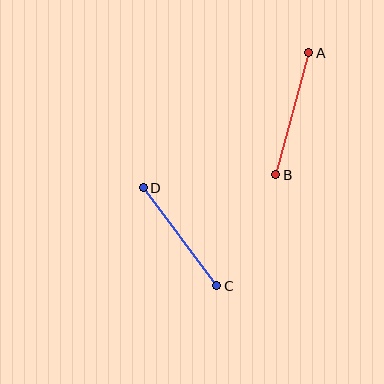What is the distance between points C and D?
The distance is approximately 122 pixels.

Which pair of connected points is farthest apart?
Points A and B are farthest apart.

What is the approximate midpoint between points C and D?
The midpoint is at approximately (180, 237) pixels.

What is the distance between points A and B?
The distance is approximately 127 pixels.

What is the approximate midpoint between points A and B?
The midpoint is at approximately (292, 114) pixels.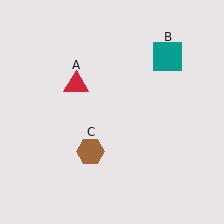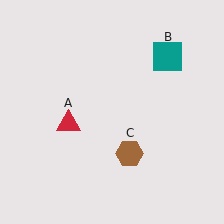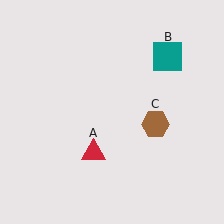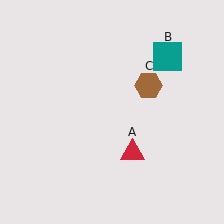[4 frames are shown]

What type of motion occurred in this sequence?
The red triangle (object A), brown hexagon (object C) rotated counterclockwise around the center of the scene.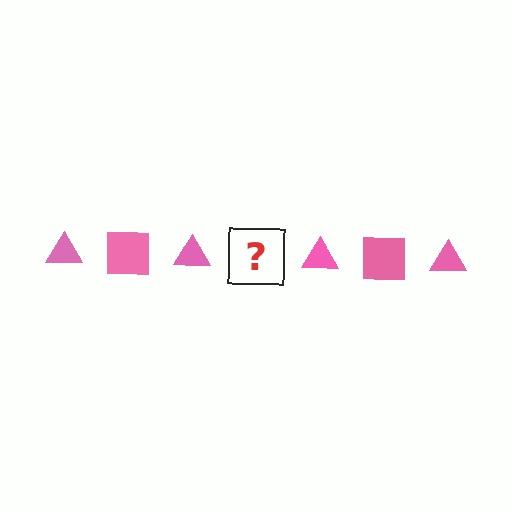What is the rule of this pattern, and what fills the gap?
The rule is that the pattern cycles through triangle, square shapes in pink. The gap should be filled with a pink square.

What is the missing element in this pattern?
The missing element is a pink square.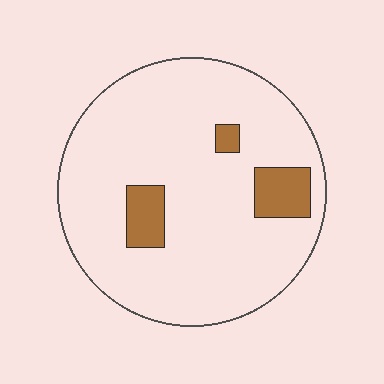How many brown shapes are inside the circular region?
3.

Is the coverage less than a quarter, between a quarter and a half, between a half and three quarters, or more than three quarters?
Less than a quarter.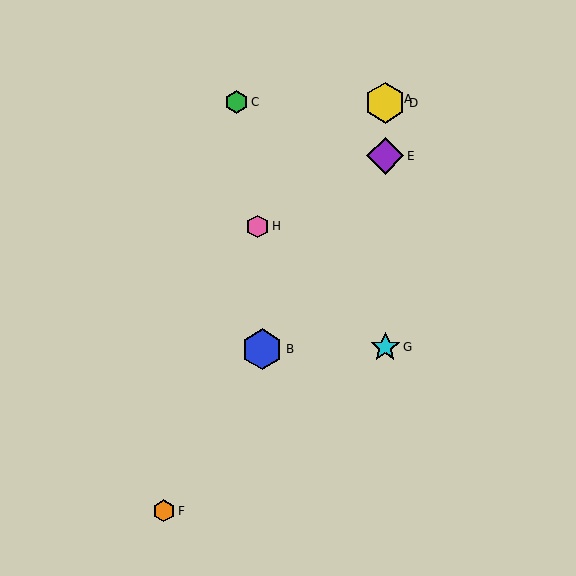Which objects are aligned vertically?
Objects A, D, E, G are aligned vertically.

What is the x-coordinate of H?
Object H is at x≈257.